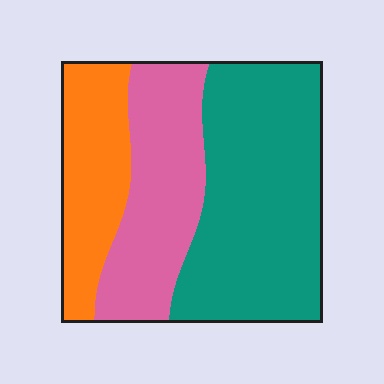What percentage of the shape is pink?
Pink covers roughly 30% of the shape.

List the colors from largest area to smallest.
From largest to smallest: teal, pink, orange.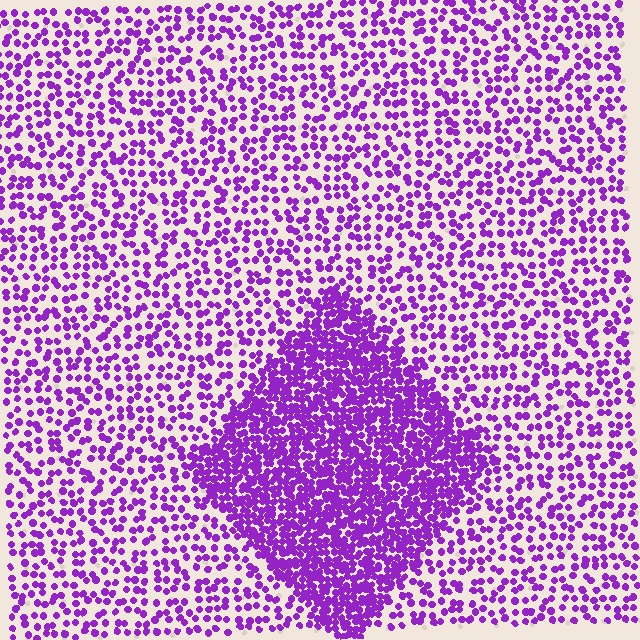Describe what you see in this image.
The image contains small purple elements arranged at two different densities. A diamond-shaped region is visible where the elements are more densely packed than the surrounding area.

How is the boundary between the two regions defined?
The boundary is defined by a change in element density (approximately 2.5x ratio). All elements are the same color, size, and shape.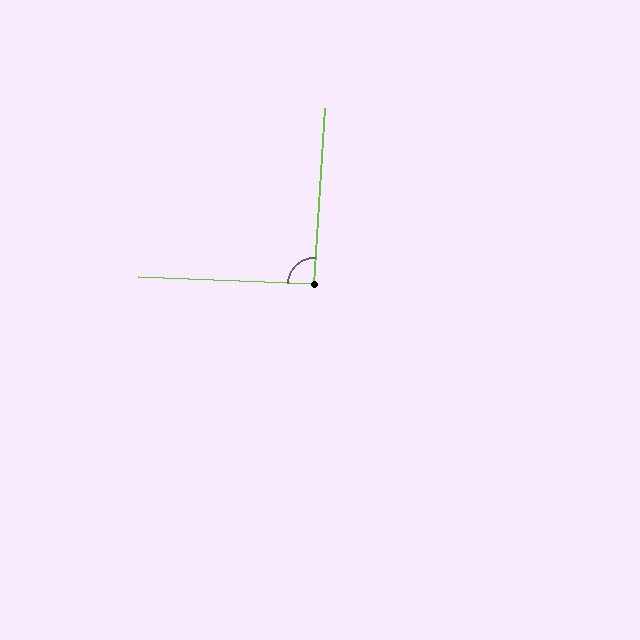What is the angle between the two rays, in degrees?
Approximately 91 degrees.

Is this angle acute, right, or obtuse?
It is approximately a right angle.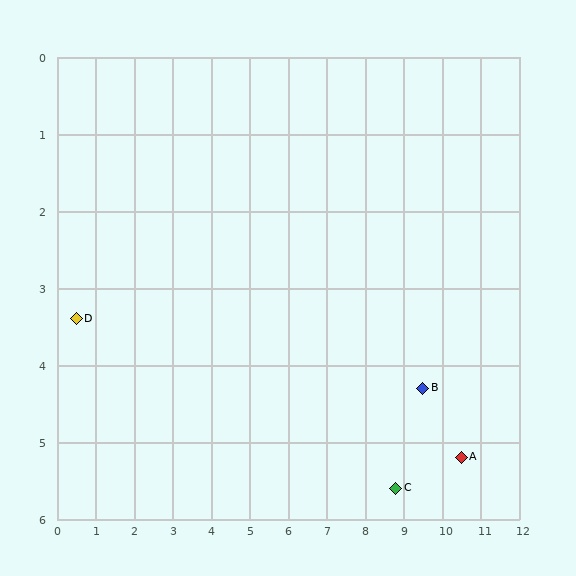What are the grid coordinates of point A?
Point A is at approximately (10.5, 5.2).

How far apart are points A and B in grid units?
Points A and B are about 1.3 grid units apart.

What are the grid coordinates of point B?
Point B is at approximately (9.5, 4.3).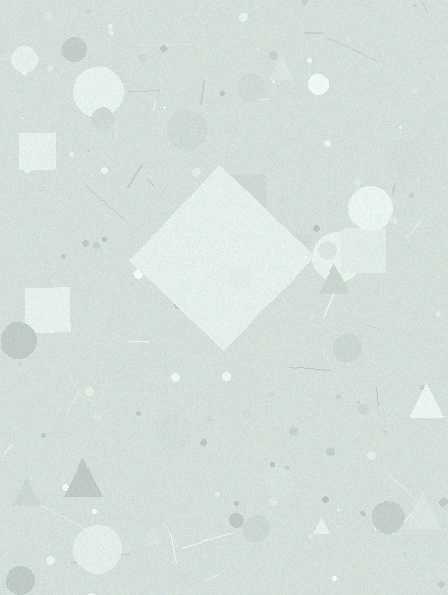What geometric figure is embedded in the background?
A diamond is embedded in the background.